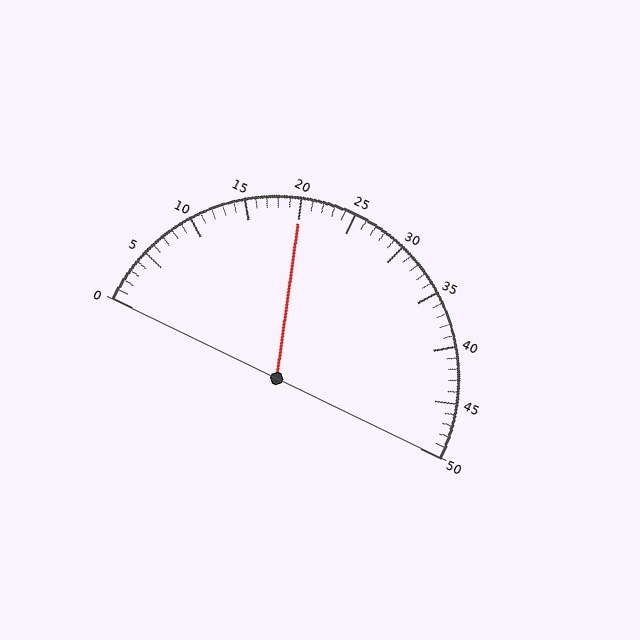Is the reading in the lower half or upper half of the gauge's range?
The reading is in the lower half of the range (0 to 50).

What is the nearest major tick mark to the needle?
The nearest major tick mark is 20.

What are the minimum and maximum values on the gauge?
The gauge ranges from 0 to 50.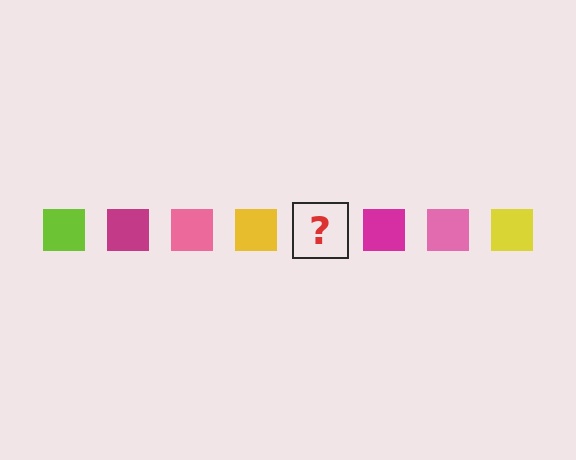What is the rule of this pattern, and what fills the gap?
The rule is that the pattern cycles through lime, magenta, pink, yellow squares. The gap should be filled with a lime square.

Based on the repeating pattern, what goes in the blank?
The blank should be a lime square.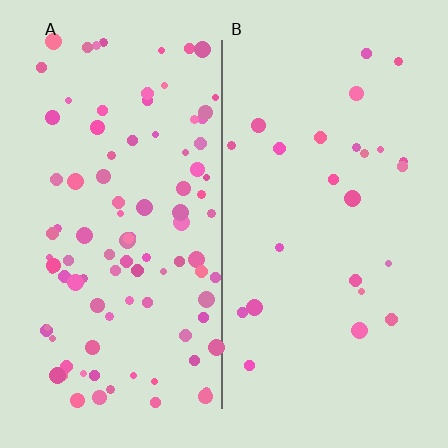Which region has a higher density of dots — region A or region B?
A (the left).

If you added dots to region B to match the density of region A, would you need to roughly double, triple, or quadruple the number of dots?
Approximately quadruple.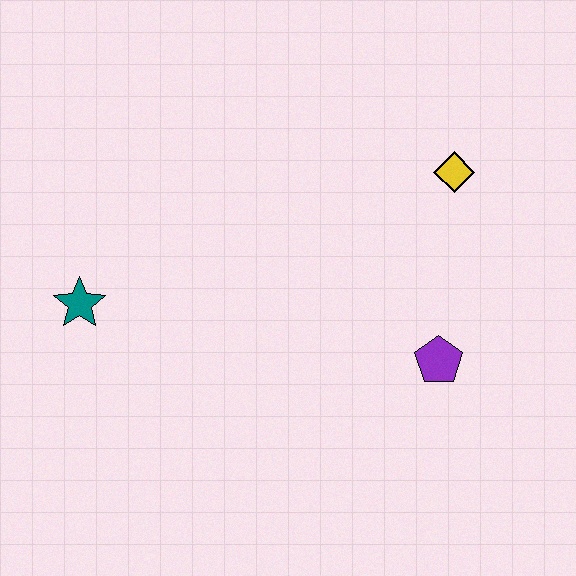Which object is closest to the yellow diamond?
The purple pentagon is closest to the yellow diamond.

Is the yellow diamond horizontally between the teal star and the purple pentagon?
No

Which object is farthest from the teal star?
The yellow diamond is farthest from the teal star.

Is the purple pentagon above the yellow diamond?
No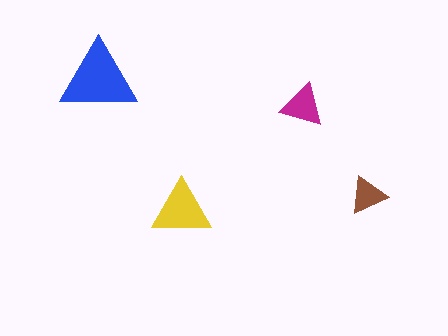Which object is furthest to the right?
The brown triangle is rightmost.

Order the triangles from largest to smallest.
the blue one, the yellow one, the magenta one, the brown one.